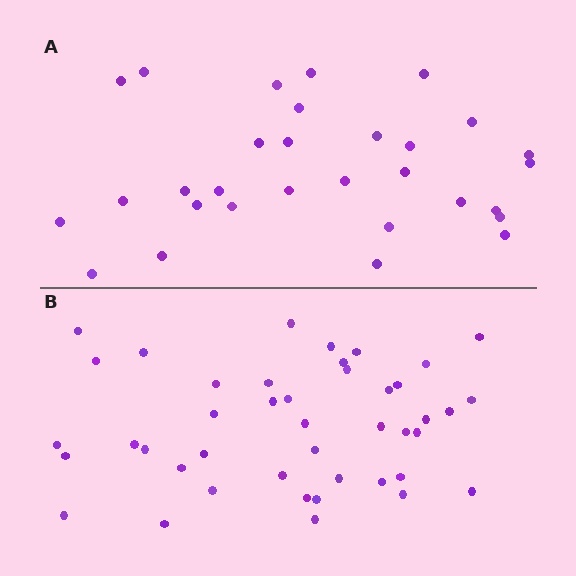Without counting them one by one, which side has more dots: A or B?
Region B (the bottom region) has more dots.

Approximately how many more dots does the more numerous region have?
Region B has approximately 15 more dots than region A.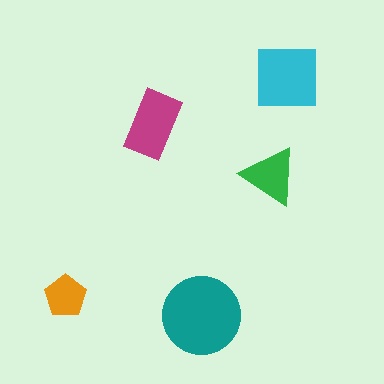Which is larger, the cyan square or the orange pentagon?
The cyan square.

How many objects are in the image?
There are 5 objects in the image.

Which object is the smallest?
The orange pentagon.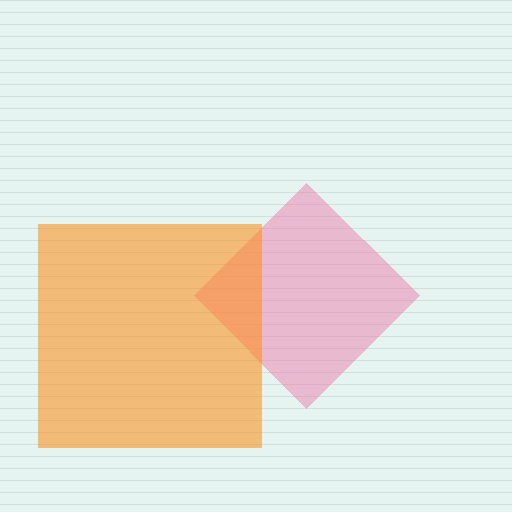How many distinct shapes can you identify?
There are 2 distinct shapes: a pink diamond, an orange square.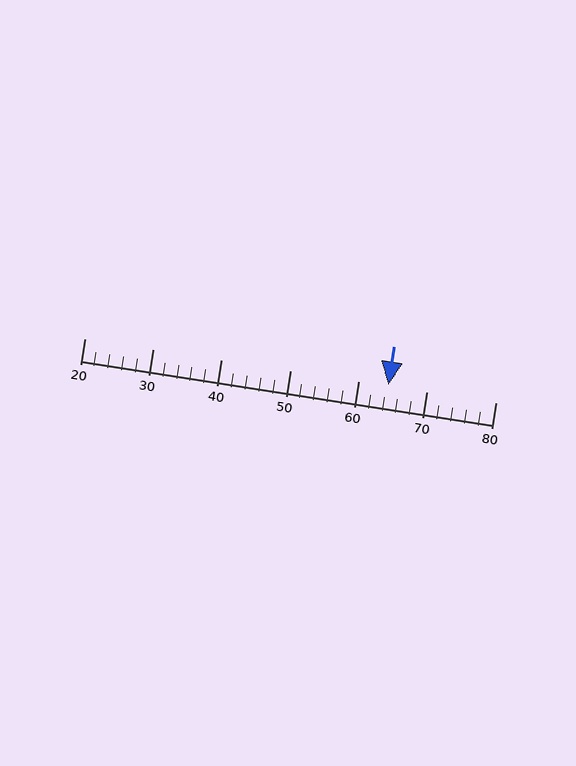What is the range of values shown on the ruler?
The ruler shows values from 20 to 80.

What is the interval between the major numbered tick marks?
The major tick marks are spaced 10 units apart.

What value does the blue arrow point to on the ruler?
The blue arrow points to approximately 64.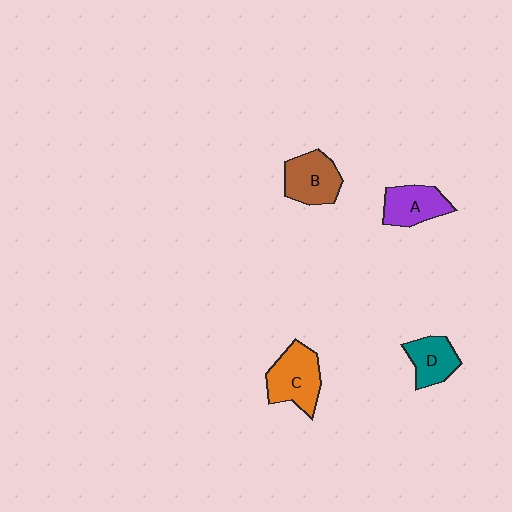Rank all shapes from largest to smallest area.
From largest to smallest: C (orange), B (brown), A (purple), D (teal).